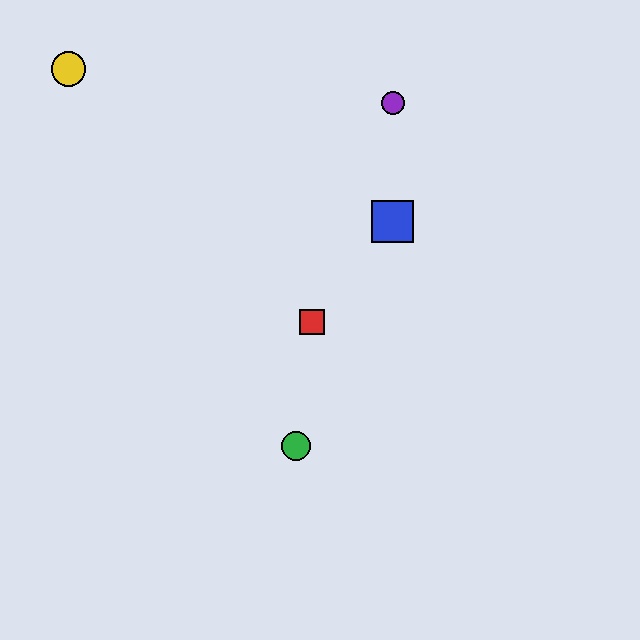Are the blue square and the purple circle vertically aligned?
Yes, both are at x≈393.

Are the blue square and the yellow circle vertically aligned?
No, the blue square is at x≈393 and the yellow circle is at x≈68.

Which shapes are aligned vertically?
The blue square, the purple circle are aligned vertically.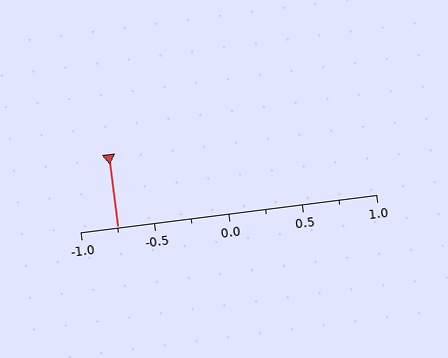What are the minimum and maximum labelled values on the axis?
The axis runs from -1.0 to 1.0.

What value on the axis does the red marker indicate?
The marker indicates approximately -0.75.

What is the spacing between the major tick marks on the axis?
The major ticks are spaced 0.5 apart.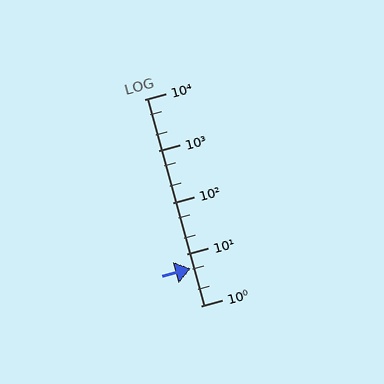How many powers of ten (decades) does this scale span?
The scale spans 4 decades, from 1 to 10000.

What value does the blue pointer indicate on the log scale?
The pointer indicates approximately 5.3.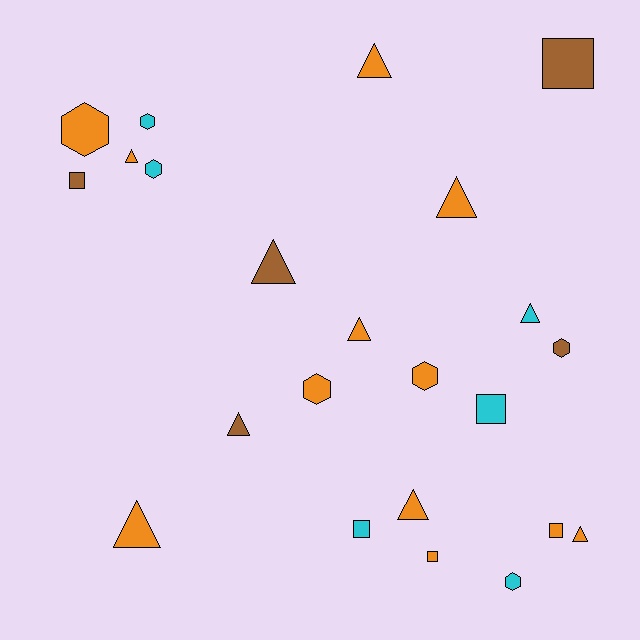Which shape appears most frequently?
Triangle, with 10 objects.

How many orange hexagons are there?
There are 3 orange hexagons.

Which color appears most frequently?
Orange, with 12 objects.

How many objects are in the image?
There are 23 objects.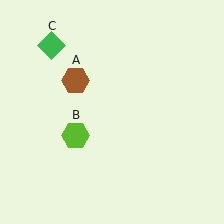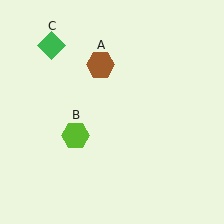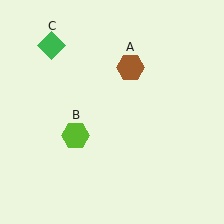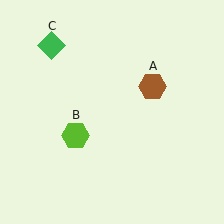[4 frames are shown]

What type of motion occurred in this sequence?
The brown hexagon (object A) rotated clockwise around the center of the scene.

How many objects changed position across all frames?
1 object changed position: brown hexagon (object A).